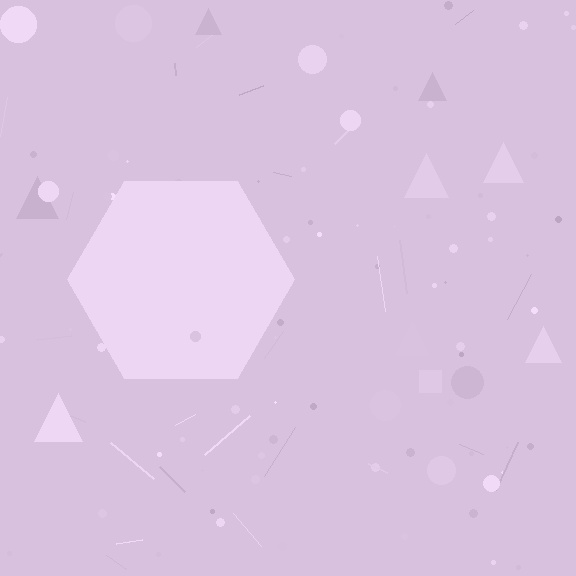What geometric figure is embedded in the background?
A hexagon is embedded in the background.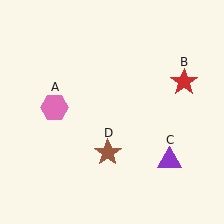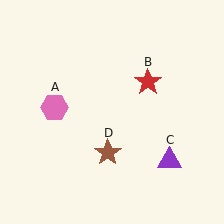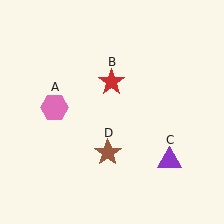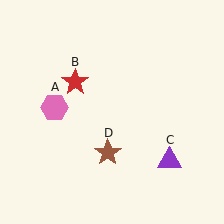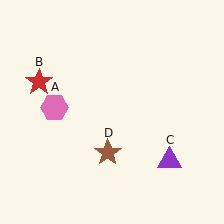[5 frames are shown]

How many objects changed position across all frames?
1 object changed position: red star (object B).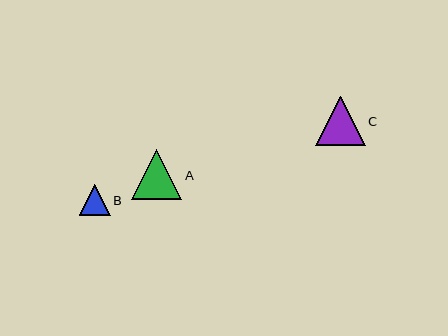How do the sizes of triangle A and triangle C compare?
Triangle A and triangle C are approximately the same size.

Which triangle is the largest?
Triangle A is the largest with a size of approximately 50 pixels.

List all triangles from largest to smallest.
From largest to smallest: A, C, B.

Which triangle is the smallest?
Triangle B is the smallest with a size of approximately 31 pixels.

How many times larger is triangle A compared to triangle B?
Triangle A is approximately 1.6 times the size of triangle B.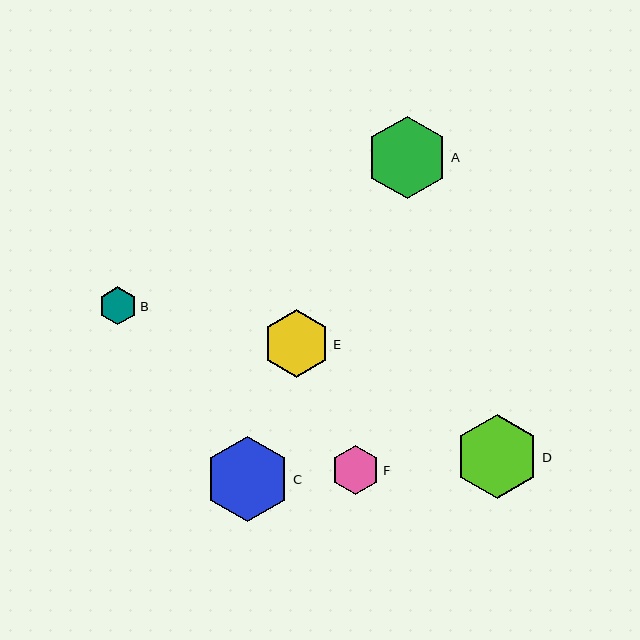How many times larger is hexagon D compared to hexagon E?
Hexagon D is approximately 1.2 times the size of hexagon E.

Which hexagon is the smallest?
Hexagon B is the smallest with a size of approximately 38 pixels.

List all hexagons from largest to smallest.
From largest to smallest: C, D, A, E, F, B.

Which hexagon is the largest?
Hexagon C is the largest with a size of approximately 85 pixels.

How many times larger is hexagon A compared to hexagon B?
Hexagon A is approximately 2.2 times the size of hexagon B.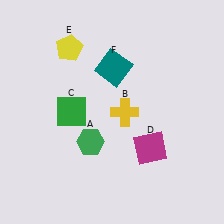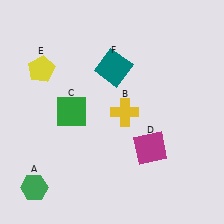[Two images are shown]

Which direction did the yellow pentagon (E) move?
The yellow pentagon (E) moved left.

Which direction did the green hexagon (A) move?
The green hexagon (A) moved left.